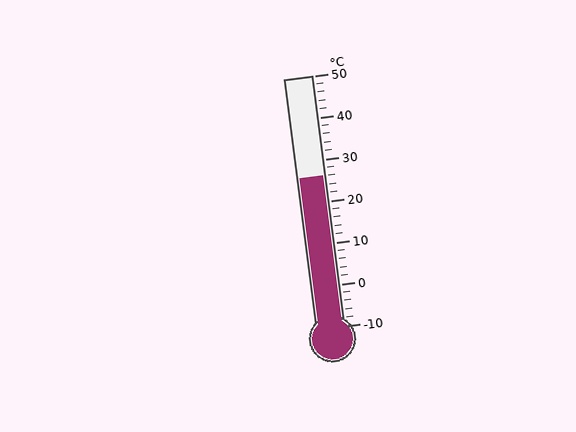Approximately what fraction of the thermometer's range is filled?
The thermometer is filled to approximately 60% of its range.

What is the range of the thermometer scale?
The thermometer scale ranges from -10°C to 50°C.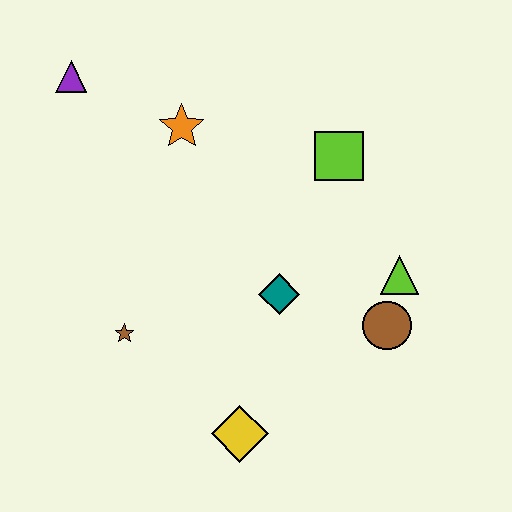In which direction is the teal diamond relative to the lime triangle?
The teal diamond is to the left of the lime triangle.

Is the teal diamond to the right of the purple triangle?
Yes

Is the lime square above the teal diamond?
Yes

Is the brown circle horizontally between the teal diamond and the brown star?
No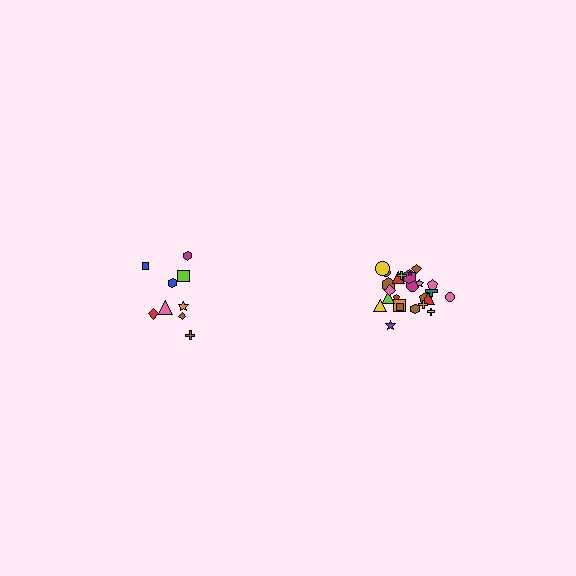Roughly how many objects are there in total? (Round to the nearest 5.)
Roughly 35 objects in total.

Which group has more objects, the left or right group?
The right group.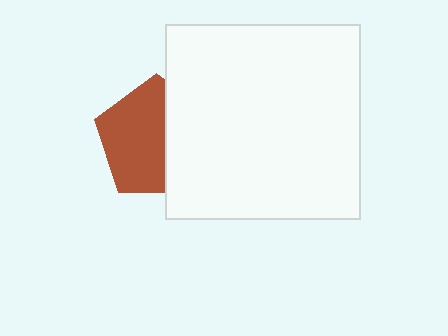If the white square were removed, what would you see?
You would see the complete brown pentagon.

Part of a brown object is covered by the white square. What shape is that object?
It is a pentagon.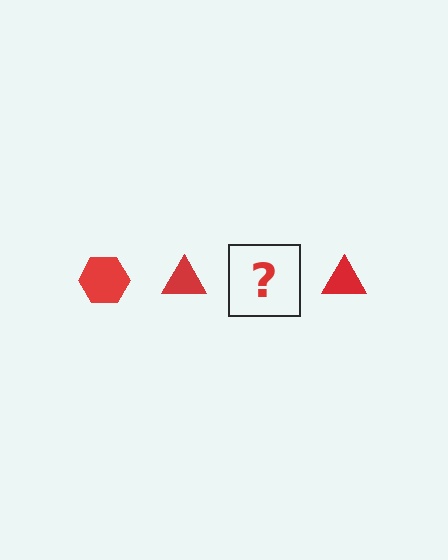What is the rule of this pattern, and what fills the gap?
The rule is that the pattern cycles through hexagon, triangle shapes in red. The gap should be filled with a red hexagon.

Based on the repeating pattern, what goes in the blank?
The blank should be a red hexagon.